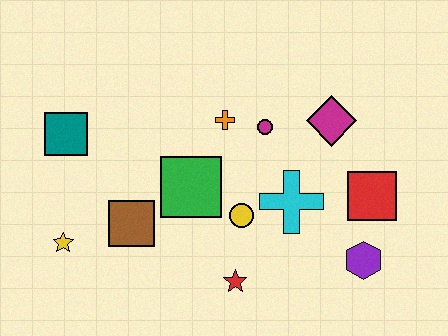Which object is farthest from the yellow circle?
The teal square is farthest from the yellow circle.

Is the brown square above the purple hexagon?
Yes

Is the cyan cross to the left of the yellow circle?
No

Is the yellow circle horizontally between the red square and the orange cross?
Yes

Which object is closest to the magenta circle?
The orange cross is closest to the magenta circle.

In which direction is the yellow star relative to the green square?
The yellow star is to the left of the green square.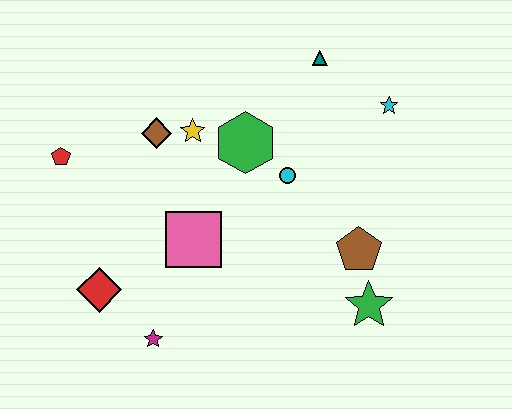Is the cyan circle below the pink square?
No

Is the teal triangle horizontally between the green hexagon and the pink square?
No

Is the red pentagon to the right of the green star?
No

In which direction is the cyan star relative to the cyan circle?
The cyan star is to the right of the cyan circle.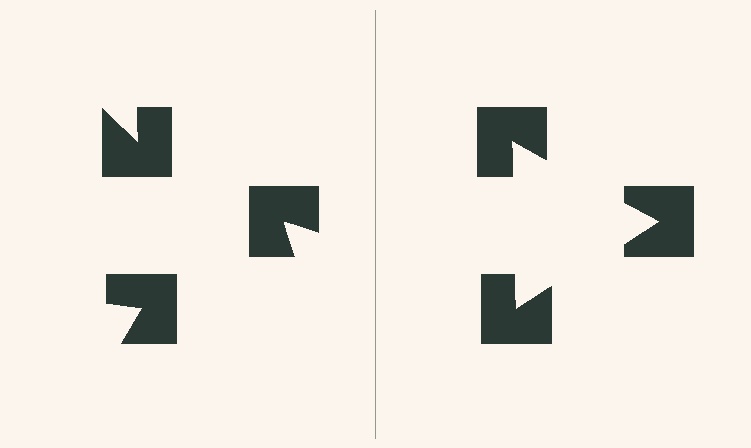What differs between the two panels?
The notched squares are positioned identically on both sides; only the wedge orientations differ. On the right they align to a triangle; on the left they are misaligned.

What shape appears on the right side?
An illusory triangle.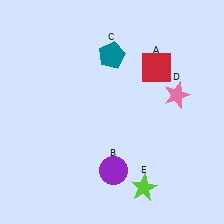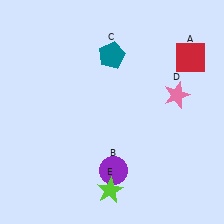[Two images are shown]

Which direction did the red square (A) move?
The red square (A) moved right.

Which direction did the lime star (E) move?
The lime star (E) moved left.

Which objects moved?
The objects that moved are: the red square (A), the lime star (E).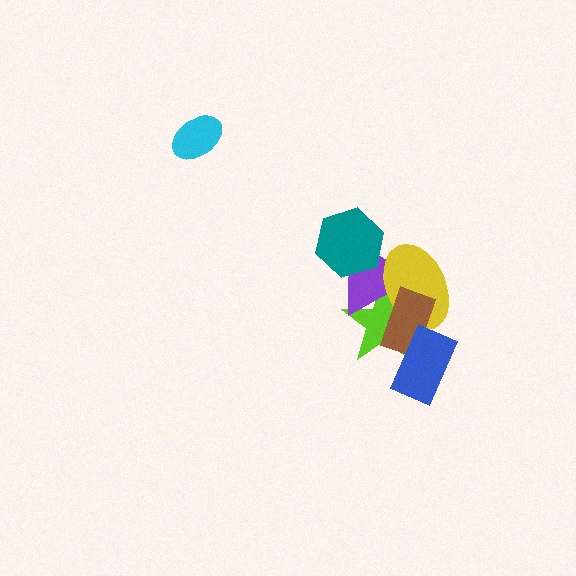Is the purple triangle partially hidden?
Yes, it is partially covered by another shape.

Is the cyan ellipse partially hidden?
No, no other shape covers it.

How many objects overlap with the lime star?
4 objects overlap with the lime star.